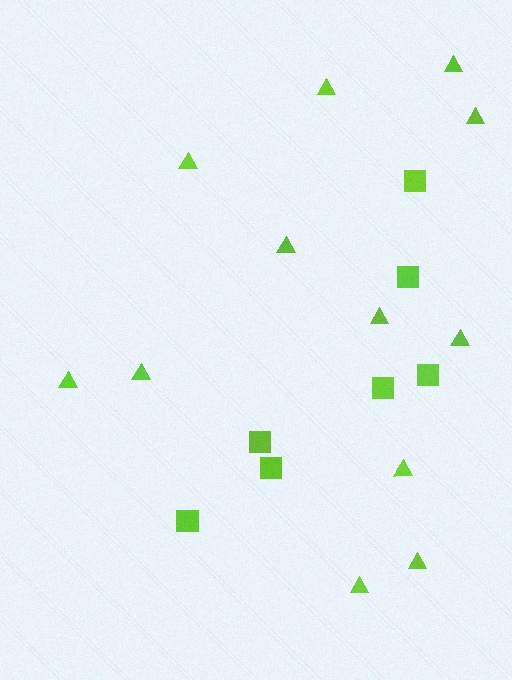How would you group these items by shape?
There are 2 groups: one group of squares (7) and one group of triangles (12).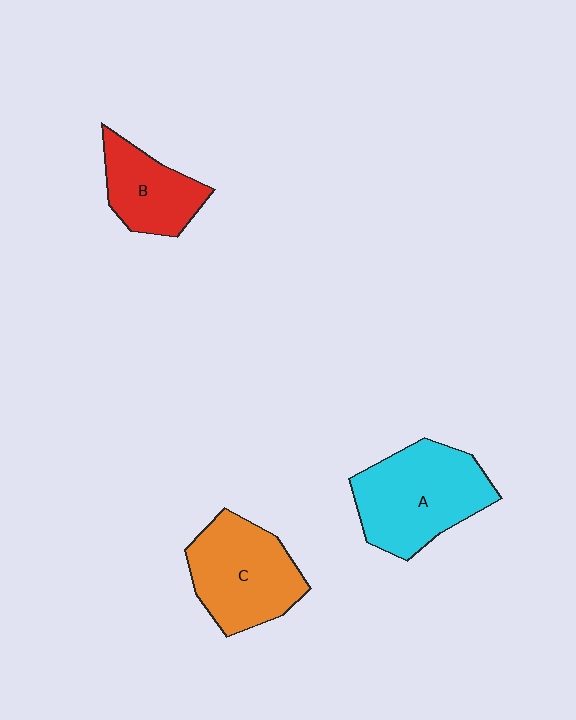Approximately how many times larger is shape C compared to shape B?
Approximately 1.4 times.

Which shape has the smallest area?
Shape B (red).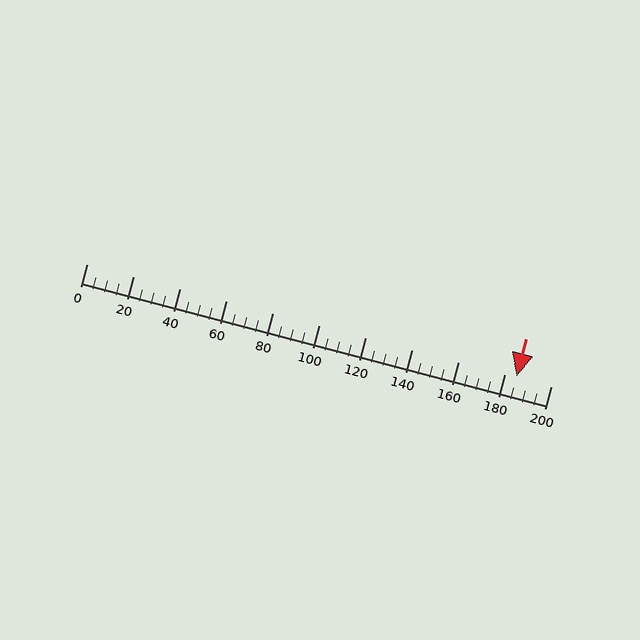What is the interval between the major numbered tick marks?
The major tick marks are spaced 20 units apart.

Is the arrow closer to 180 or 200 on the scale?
The arrow is closer to 180.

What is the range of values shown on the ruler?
The ruler shows values from 0 to 200.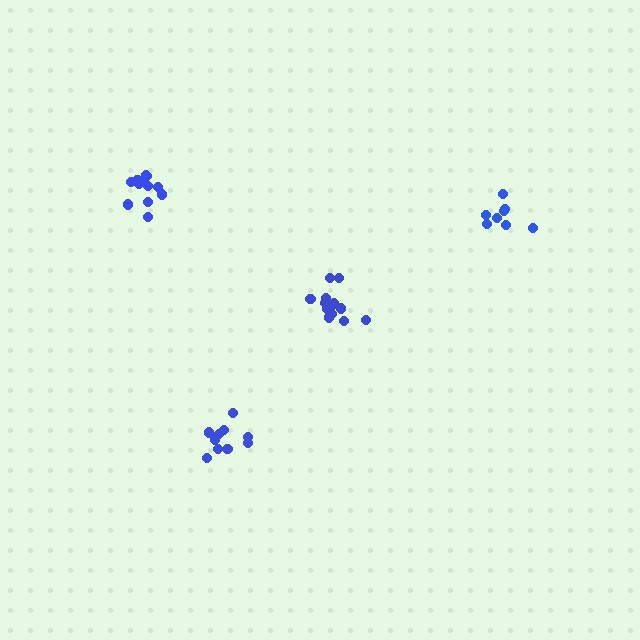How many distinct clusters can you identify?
There are 4 distinct clusters.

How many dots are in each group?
Group 1: 14 dots, Group 2: 12 dots, Group 3: 10 dots, Group 4: 8 dots (44 total).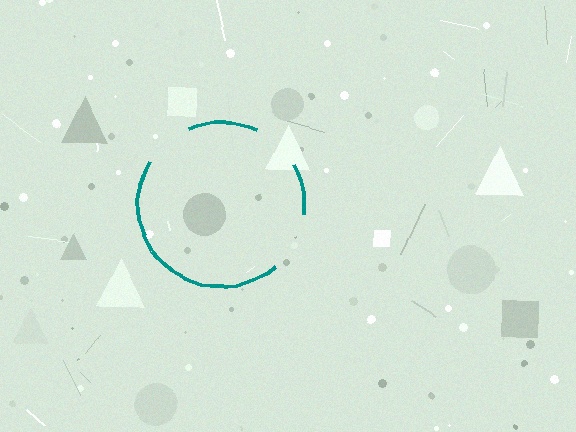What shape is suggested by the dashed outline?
The dashed outline suggests a circle.